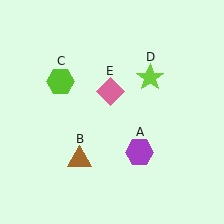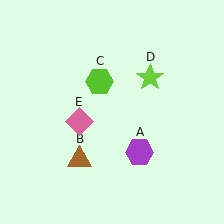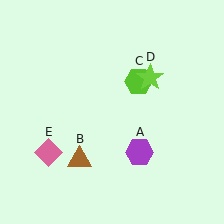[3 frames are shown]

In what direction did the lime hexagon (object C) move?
The lime hexagon (object C) moved right.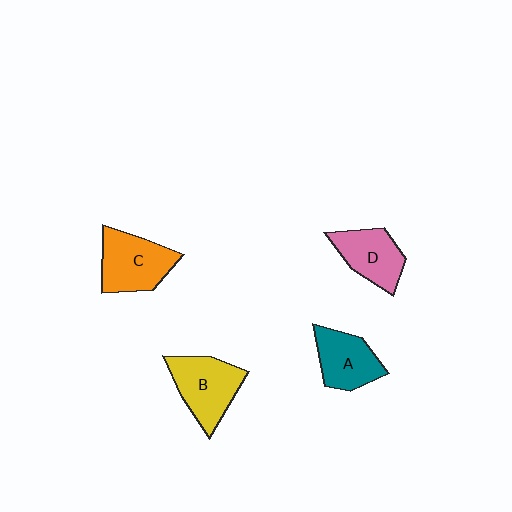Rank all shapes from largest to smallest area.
From largest to smallest: B (yellow), C (orange), A (teal), D (pink).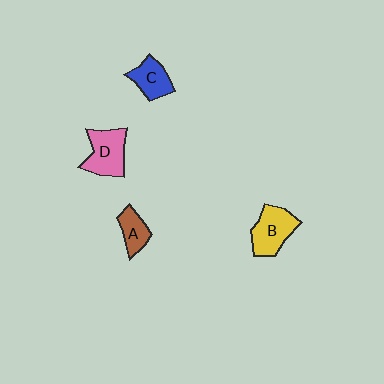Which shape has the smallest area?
Shape A (brown).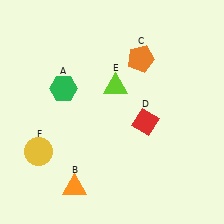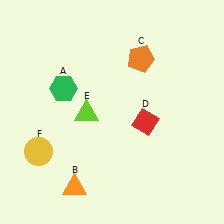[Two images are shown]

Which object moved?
The lime triangle (E) moved left.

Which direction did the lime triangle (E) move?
The lime triangle (E) moved left.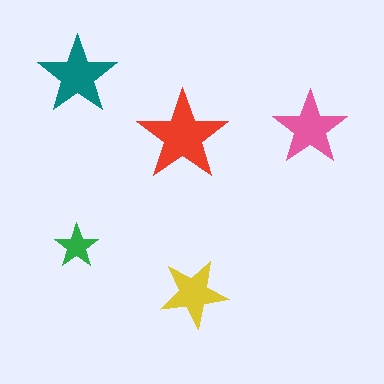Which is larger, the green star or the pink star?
The pink one.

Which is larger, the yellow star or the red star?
The red one.